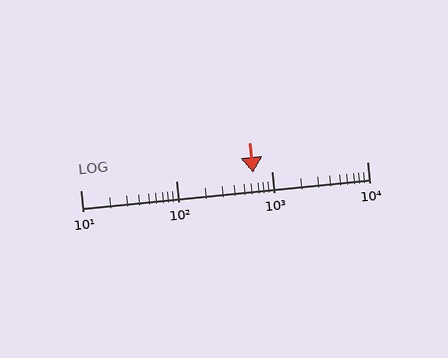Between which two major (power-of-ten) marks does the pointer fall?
The pointer is between 100 and 1000.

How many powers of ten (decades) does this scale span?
The scale spans 3 decades, from 10 to 10000.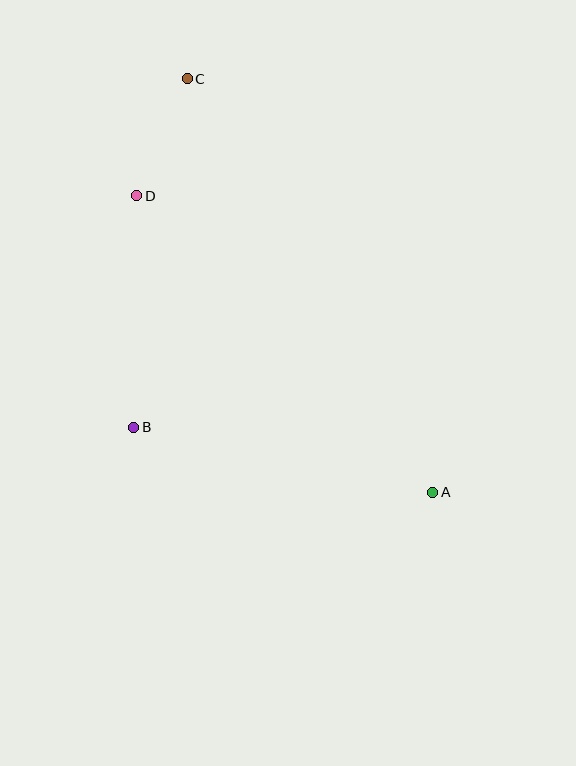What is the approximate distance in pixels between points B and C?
The distance between B and C is approximately 353 pixels.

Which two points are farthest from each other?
Points A and C are farthest from each other.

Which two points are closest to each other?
Points C and D are closest to each other.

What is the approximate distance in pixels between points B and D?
The distance between B and D is approximately 232 pixels.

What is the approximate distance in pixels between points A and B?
The distance between A and B is approximately 306 pixels.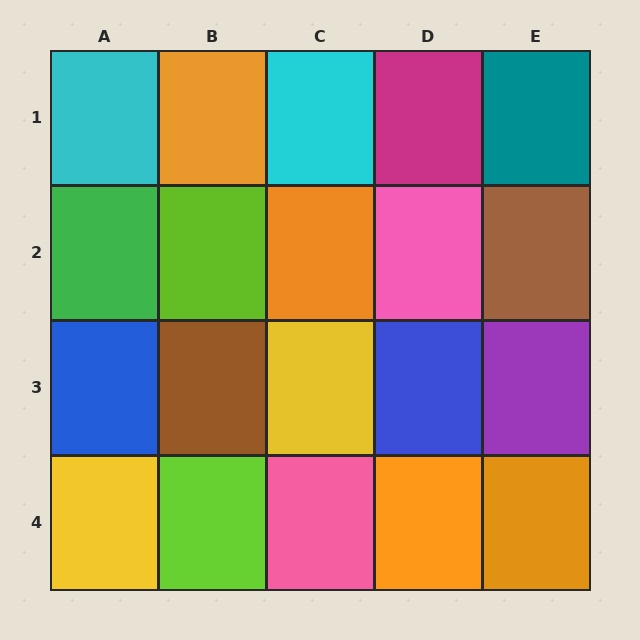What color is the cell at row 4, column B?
Lime.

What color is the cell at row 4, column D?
Orange.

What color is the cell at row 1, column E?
Teal.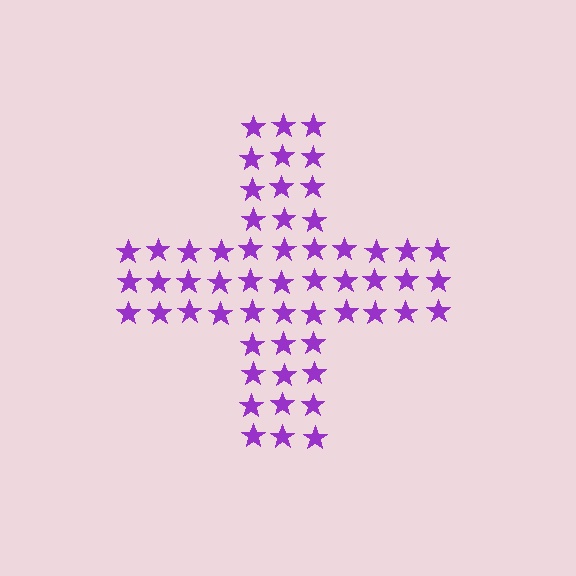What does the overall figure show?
The overall figure shows a cross.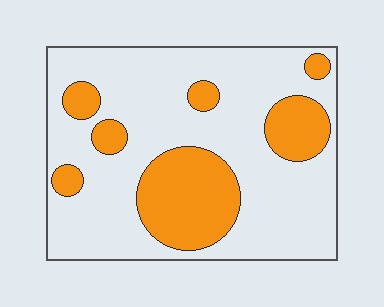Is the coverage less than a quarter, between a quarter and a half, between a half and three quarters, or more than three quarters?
Between a quarter and a half.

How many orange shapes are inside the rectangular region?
7.